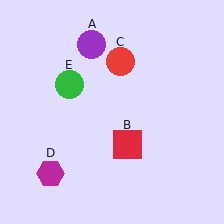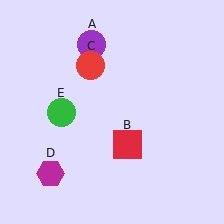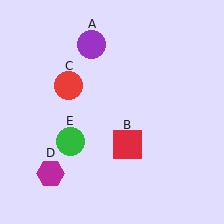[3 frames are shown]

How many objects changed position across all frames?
2 objects changed position: red circle (object C), green circle (object E).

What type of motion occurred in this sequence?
The red circle (object C), green circle (object E) rotated counterclockwise around the center of the scene.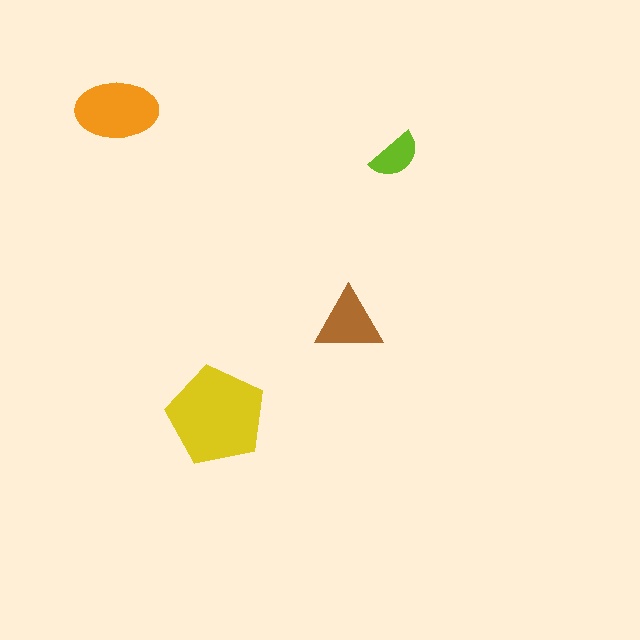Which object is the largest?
The yellow pentagon.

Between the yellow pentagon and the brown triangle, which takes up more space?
The yellow pentagon.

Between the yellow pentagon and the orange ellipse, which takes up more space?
The yellow pentagon.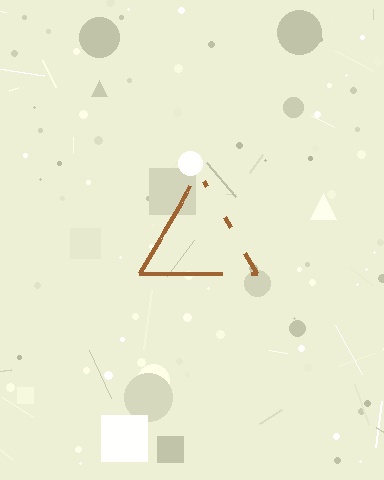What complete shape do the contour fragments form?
The contour fragments form a triangle.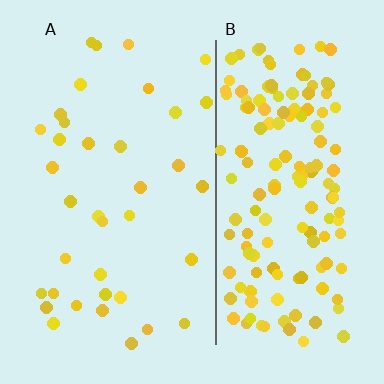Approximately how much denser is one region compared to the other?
Approximately 4.3× — region B over region A.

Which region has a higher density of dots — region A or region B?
B (the right).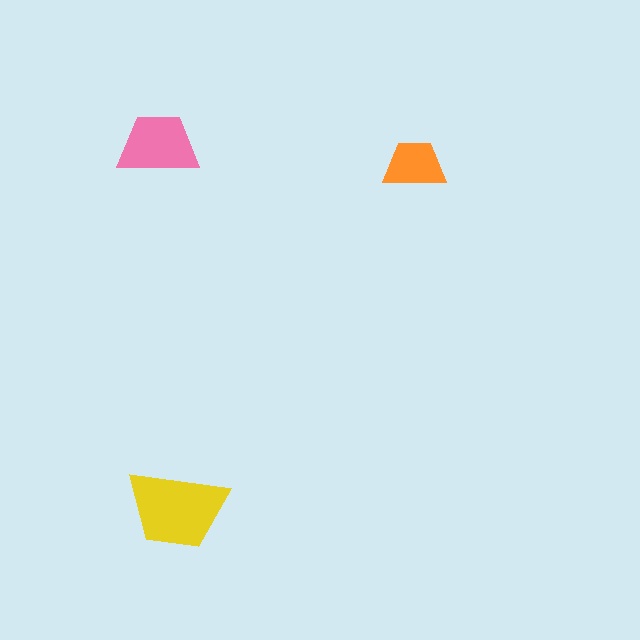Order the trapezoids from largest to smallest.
the yellow one, the pink one, the orange one.